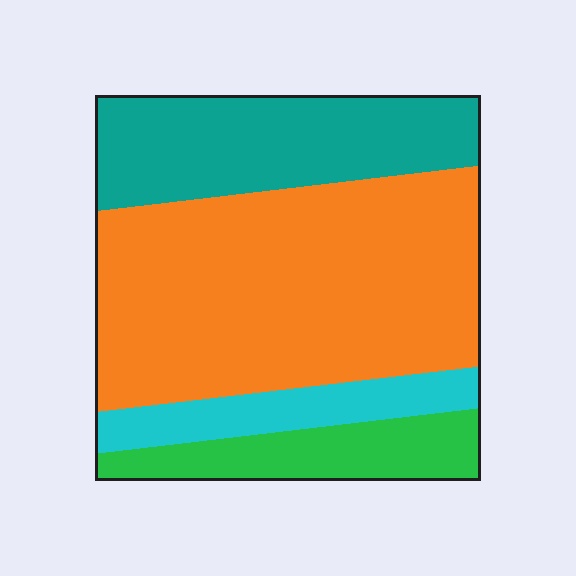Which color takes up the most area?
Orange, at roughly 50%.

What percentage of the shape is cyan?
Cyan takes up about one tenth (1/10) of the shape.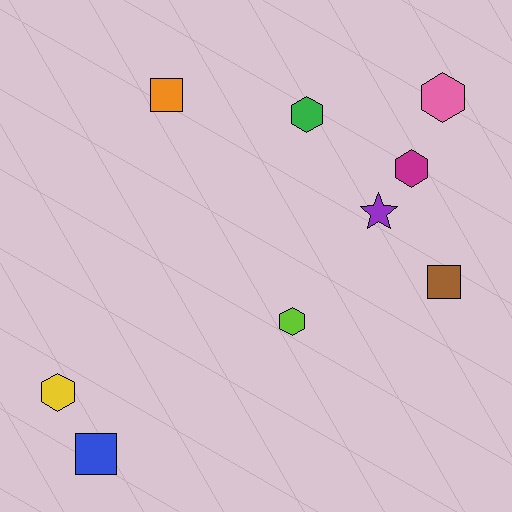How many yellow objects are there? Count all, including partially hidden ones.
There is 1 yellow object.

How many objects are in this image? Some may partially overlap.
There are 9 objects.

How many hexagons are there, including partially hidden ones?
There are 5 hexagons.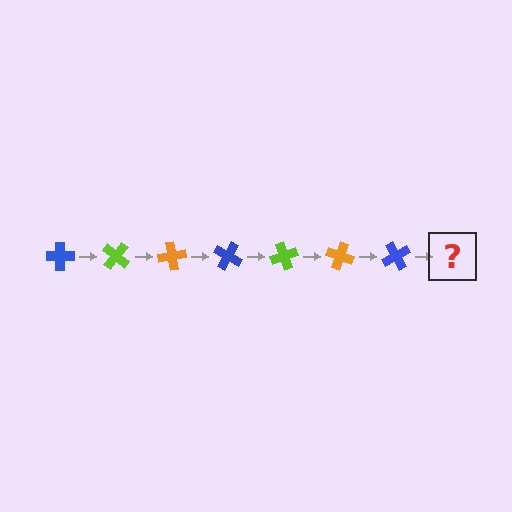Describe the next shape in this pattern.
It should be a lime cross, rotated 280 degrees from the start.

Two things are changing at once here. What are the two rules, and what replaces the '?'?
The two rules are that it rotates 40 degrees each step and the color cycles through blue, lime, and orange. The '?' should be a lime cross, rotated 280 degrees from the start.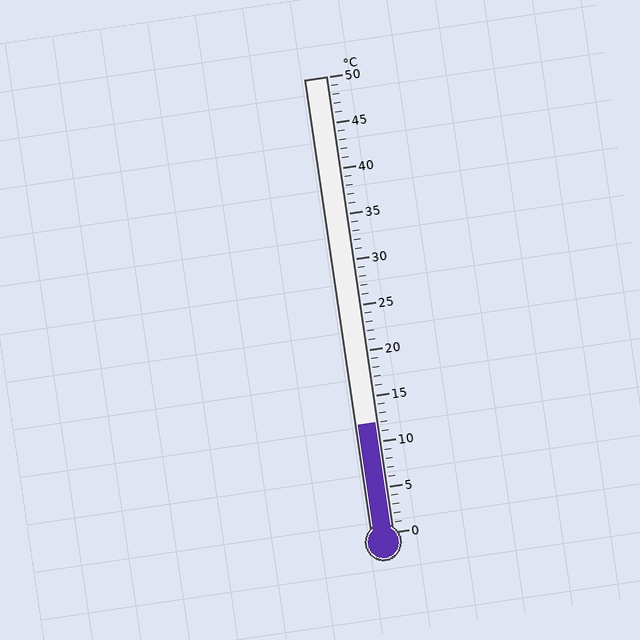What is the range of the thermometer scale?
The thermometer scale ranges from 0°C to 50°C.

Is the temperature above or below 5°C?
The temperature is above 5°C.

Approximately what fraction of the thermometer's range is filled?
The thermometer is filled to approximately 25% of its range.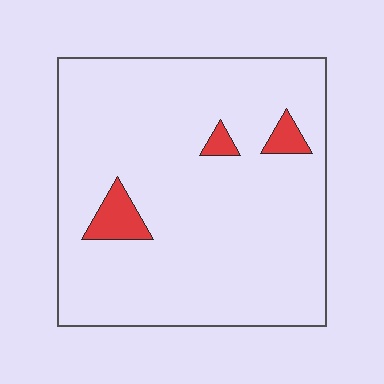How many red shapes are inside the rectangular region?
3.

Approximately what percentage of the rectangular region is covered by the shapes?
Approximately 5%.